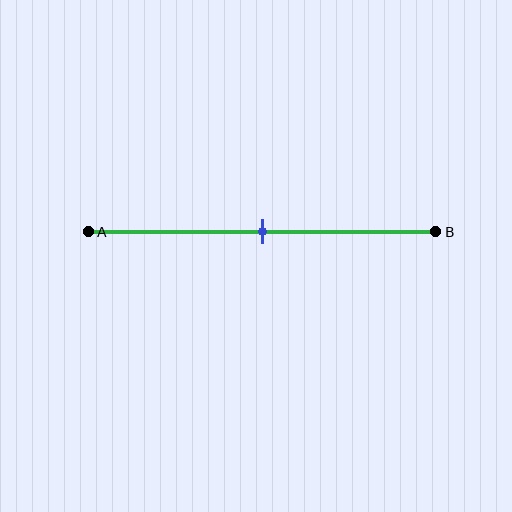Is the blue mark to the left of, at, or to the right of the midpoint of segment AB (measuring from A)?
The blue mark is approximately at the midpoint of segment AB.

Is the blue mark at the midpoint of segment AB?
Yes, the mark is approximately at the midpoint.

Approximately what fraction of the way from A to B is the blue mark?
The blue mark is approximately 50% of the way from A to B.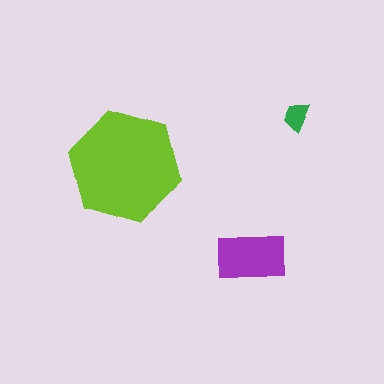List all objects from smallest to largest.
The green trapezoid, the purple rectangle, the lime hexagon.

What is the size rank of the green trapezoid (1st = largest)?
3rd.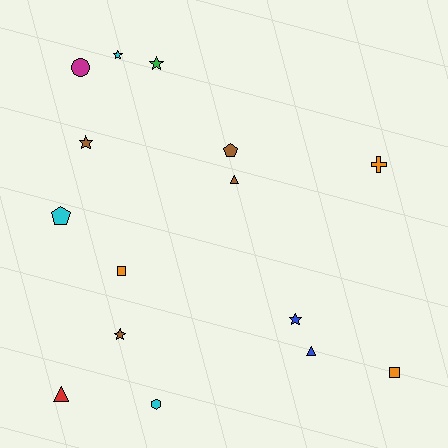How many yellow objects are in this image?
There are no yellow objects.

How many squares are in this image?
There are 2 squares.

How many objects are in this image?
There are 15 objects.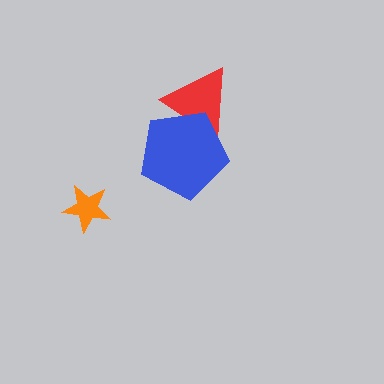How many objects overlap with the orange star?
0 objects overlap with the orange star.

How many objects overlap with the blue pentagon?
1 object overlaps with the blue pentagon.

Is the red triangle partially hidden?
Yes, it is partially covered by another shape.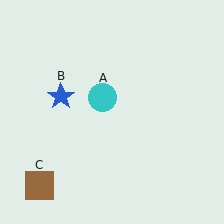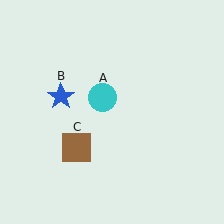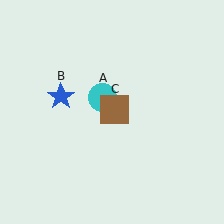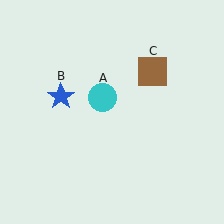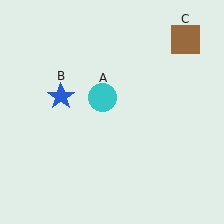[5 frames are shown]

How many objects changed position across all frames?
1 object changed position: brown square (object C).